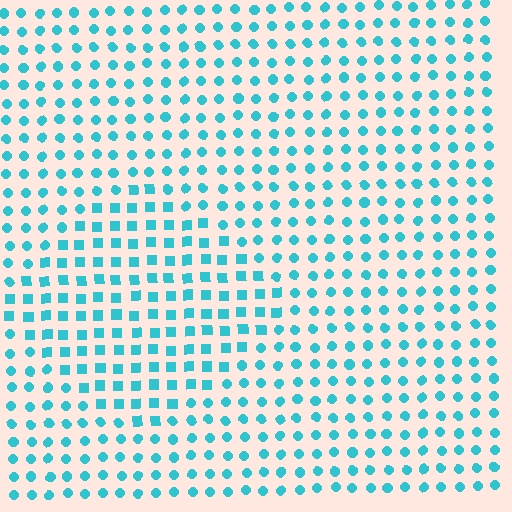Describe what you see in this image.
The image is filled with small cyan elements arranged in a uniform grid. A diamond-shaped region contains squares, while the surrounding area contains circles. The boundary is defined purely by the change in element shape.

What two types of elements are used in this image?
The image uses squares inside the diamond region and circles outside it.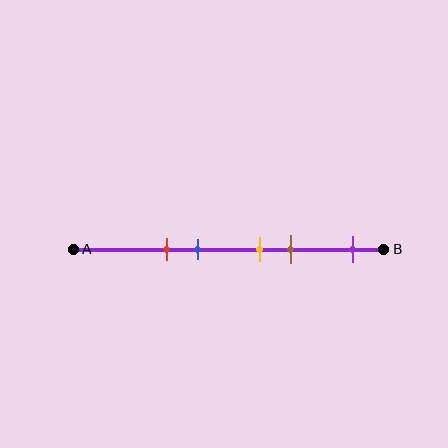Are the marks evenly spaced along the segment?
No, the marks are not evenly spaced.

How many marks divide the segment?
There are 5 marks dividing the segment.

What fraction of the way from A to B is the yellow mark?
The yellow mark is approximately 60% (0.6) of the way from A to B.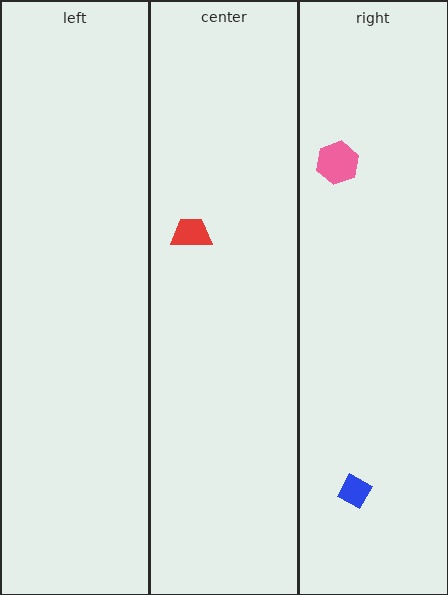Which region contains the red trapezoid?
The center region.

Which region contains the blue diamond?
The right region.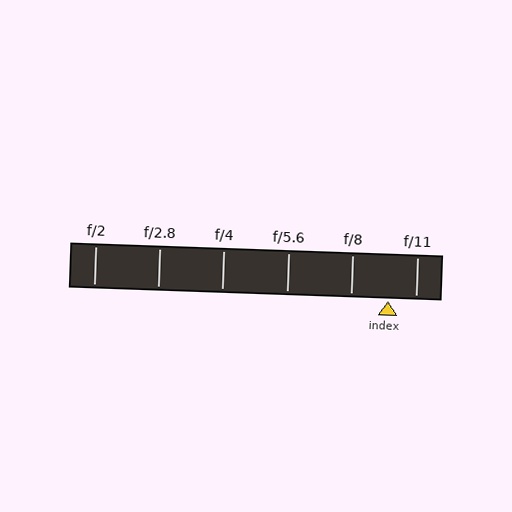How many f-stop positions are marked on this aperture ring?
There are 6 f-stop positions marked.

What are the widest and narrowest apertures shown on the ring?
The widest aperture shown is f/2 and the narrowest is f/11.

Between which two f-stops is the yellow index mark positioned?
The index mark is between f/8 and f/11.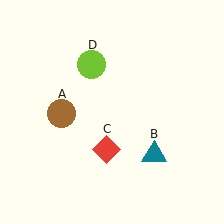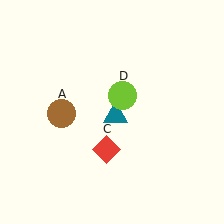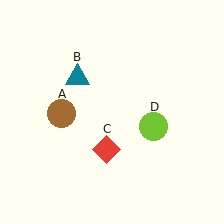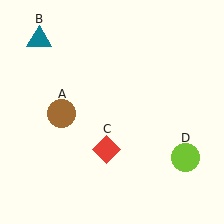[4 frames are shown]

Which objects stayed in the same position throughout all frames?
Brown circle (object A) and red diamond (object C) remained stationary.